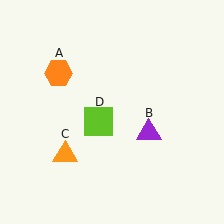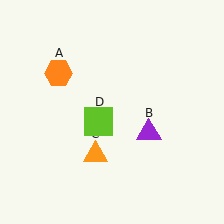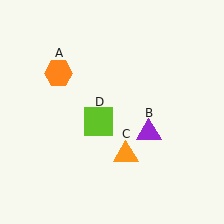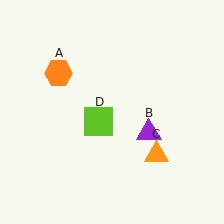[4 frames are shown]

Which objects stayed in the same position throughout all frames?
Orange hexagon (object A) and purple triangle (object B) and lime square (object D) remained stationary.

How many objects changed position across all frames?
1 object changed position: orange triangle (object C).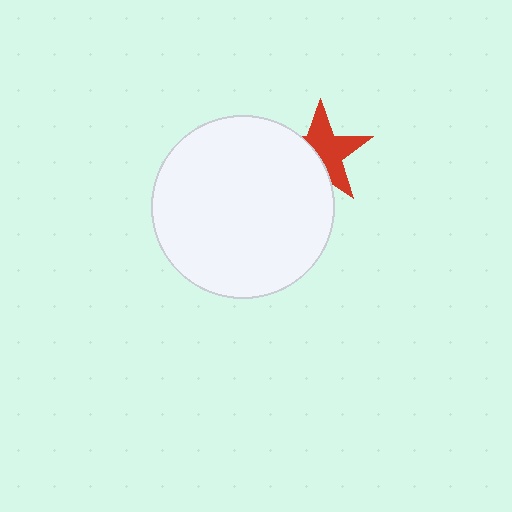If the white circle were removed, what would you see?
You would see the complete red star.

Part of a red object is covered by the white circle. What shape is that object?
It is a star.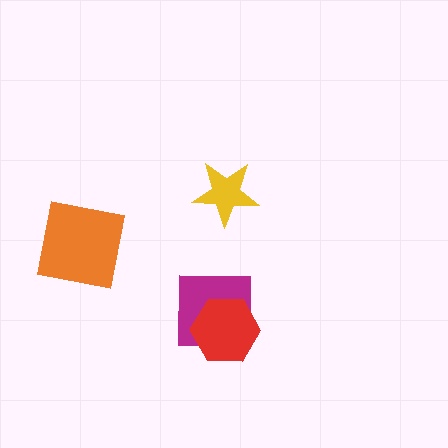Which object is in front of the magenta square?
The red hexagon is in front of the magenta square.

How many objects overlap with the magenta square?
1 object overlaps with the magenta square.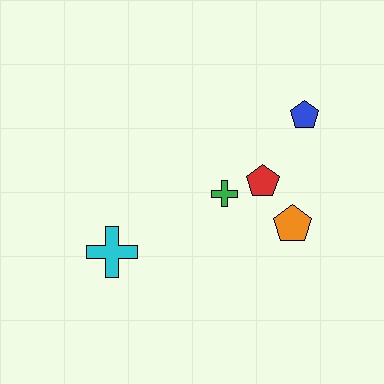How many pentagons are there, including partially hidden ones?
There are 3 pentagons.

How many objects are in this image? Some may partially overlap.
There are 5 objects.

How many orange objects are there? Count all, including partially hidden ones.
There is 1 orange object.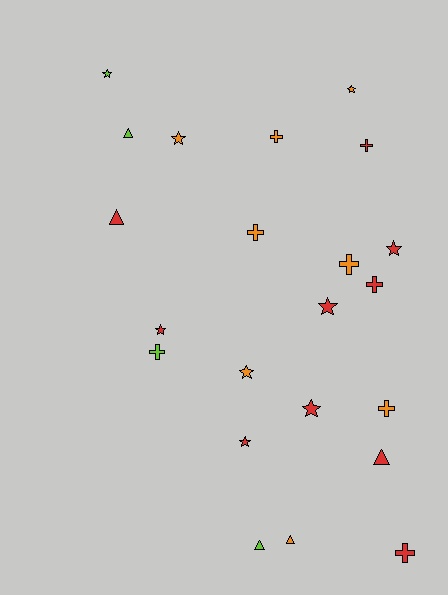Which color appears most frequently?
Red, with 10 objects.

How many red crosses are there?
There are 3 red crosses.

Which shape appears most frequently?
Star, with 9 objects.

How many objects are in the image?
There are 22 objects.